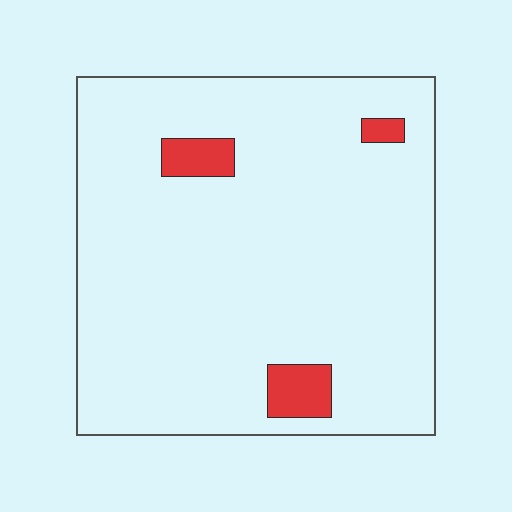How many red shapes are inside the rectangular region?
3.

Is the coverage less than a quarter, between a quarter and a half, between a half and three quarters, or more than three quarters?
Less than a quarter.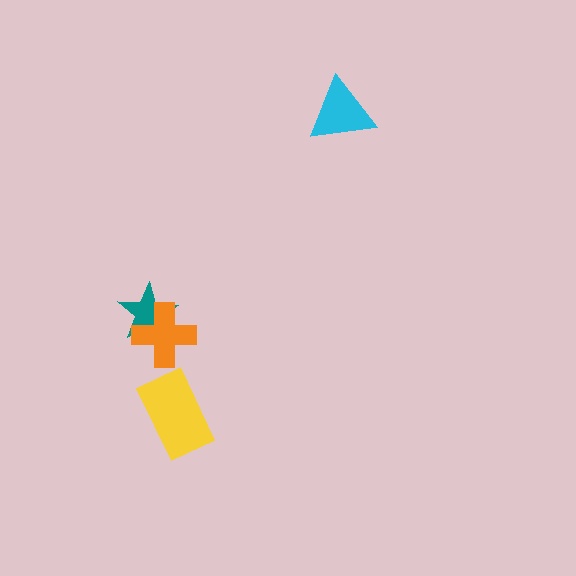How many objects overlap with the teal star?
1 object overlaps with the teal star.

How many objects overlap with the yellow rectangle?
0 objects overlap with the yellow rectangle.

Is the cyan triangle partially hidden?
No, no other shape covers it.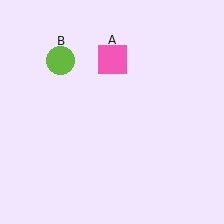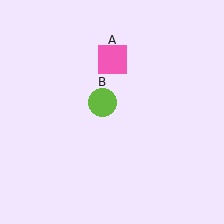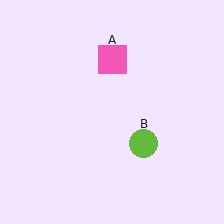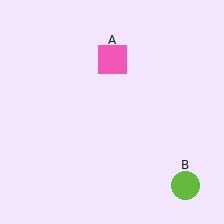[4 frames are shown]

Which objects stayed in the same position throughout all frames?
Pink square (object A) remained stationary.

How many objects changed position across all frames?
1 object changed position: lime circle (object B).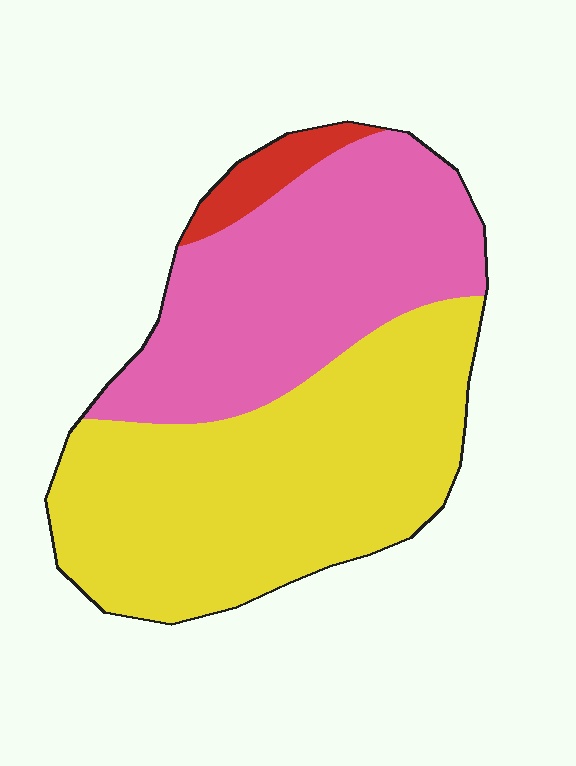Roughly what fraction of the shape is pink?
Pink takes up between a third and a half of the shape.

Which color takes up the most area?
Yellow, at roughly 55%.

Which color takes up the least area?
Red, at roughly 5%.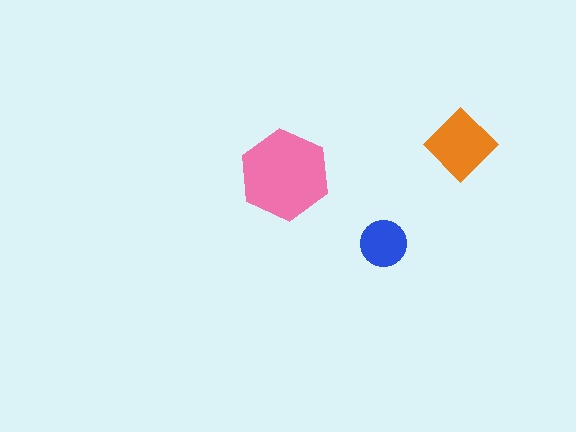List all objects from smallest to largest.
The blue circle, the orange diamond, the pink hexagon.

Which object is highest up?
The orange diamond is topmost.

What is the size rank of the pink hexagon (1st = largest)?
1st.